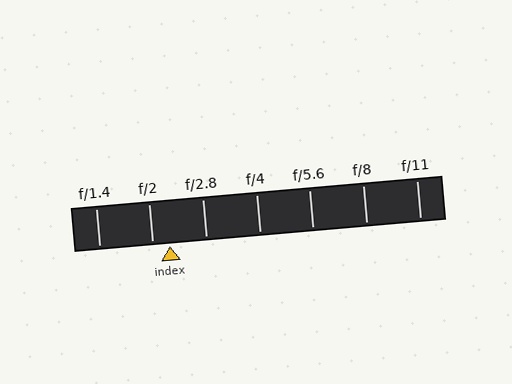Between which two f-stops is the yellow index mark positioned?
The index mark is between f/2 and f/2.8.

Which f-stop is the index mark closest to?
The index mark is closest to f/2.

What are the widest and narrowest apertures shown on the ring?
The widest aperture shown is f/1.4 and the narrowest is f/11.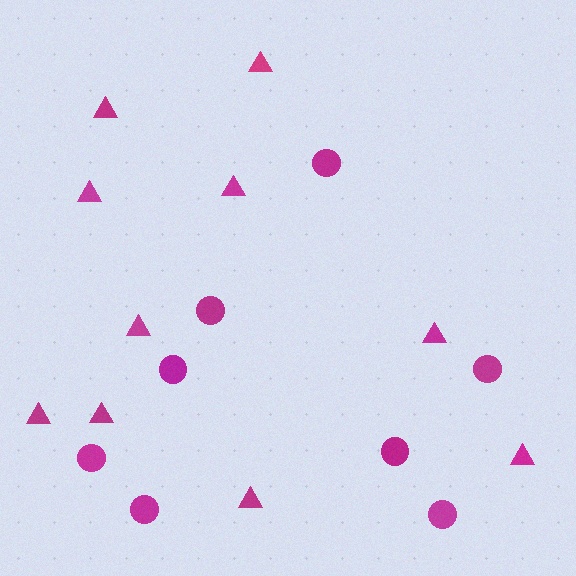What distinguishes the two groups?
There are 2 groups: one group of triangles (10) and one group of circles (8).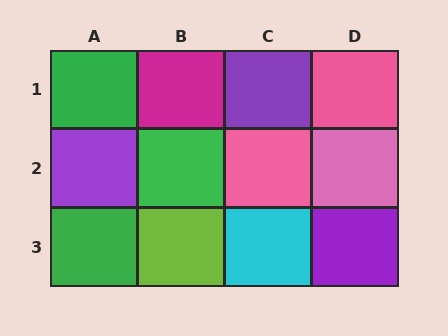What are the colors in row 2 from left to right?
Purple, green, pink, pink.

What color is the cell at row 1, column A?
Green.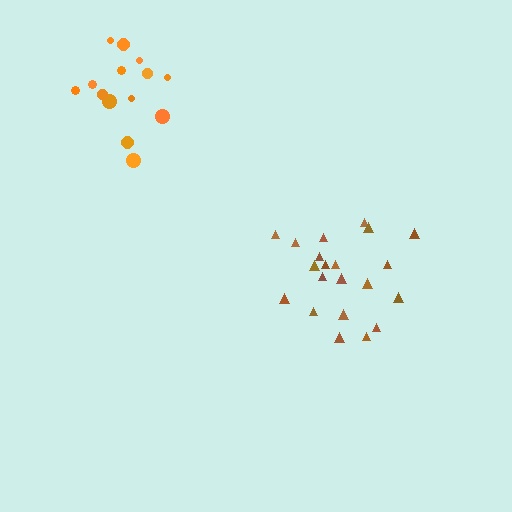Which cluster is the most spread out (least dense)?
Brown.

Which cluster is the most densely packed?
Orange.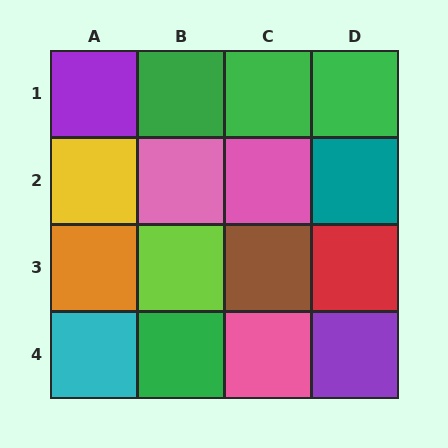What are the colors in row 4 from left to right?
Cyan, green, pink, purple.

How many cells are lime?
1 cell is lime.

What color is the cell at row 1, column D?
Green.